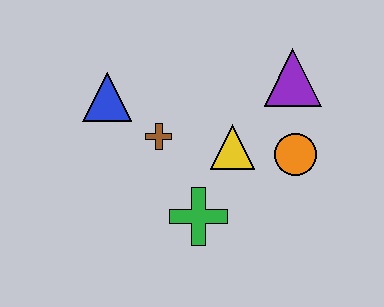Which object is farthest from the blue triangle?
The orange circle is farthest from the blue triangle.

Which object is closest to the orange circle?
The yellow triangle is closest to the orange circle.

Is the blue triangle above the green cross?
Yes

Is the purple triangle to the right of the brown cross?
Yes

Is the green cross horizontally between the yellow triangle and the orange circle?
No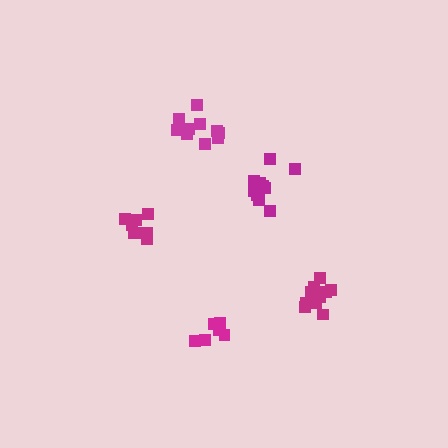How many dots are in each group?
Group 1: 12 dots, Group 2: 8 dots, Group 3: 11 dots, Group 4: 6 dots, Group 5: 10 dots (47 total).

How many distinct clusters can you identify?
There are 5 distinct clusters.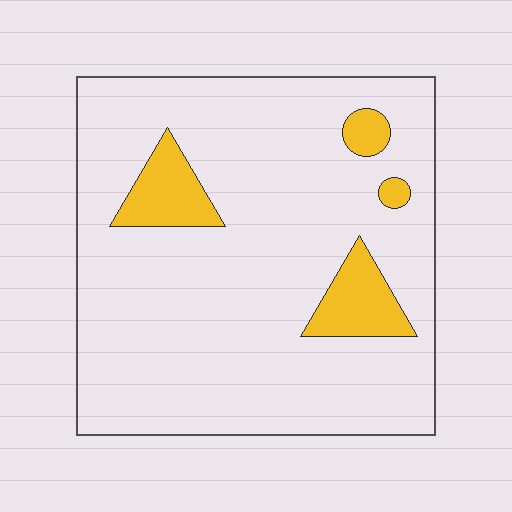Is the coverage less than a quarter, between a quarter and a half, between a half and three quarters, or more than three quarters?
Less than a quarter.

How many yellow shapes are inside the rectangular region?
4.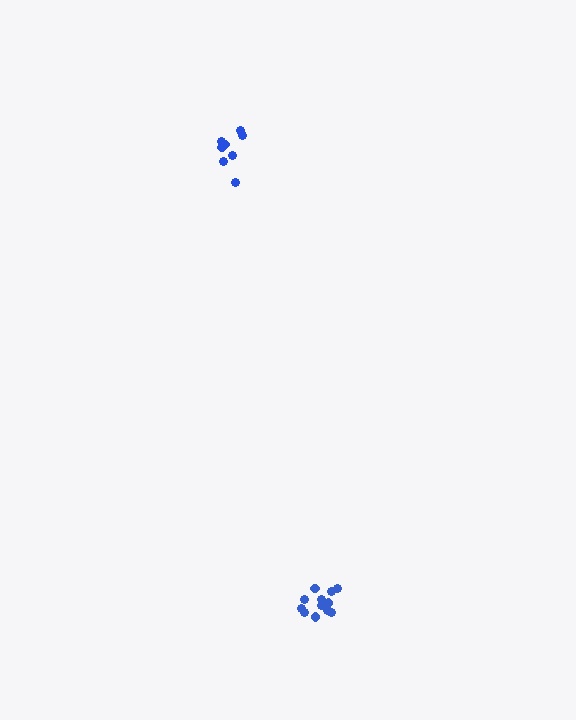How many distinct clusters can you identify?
There are 2 distinct clusters.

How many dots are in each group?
Group 1: 8 dots, Group 2: 12 dots (20 total).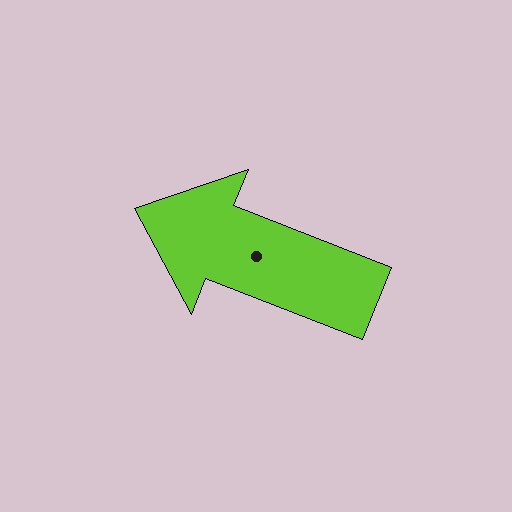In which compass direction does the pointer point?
West.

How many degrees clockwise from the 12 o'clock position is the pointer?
Approximately 291 degrees.